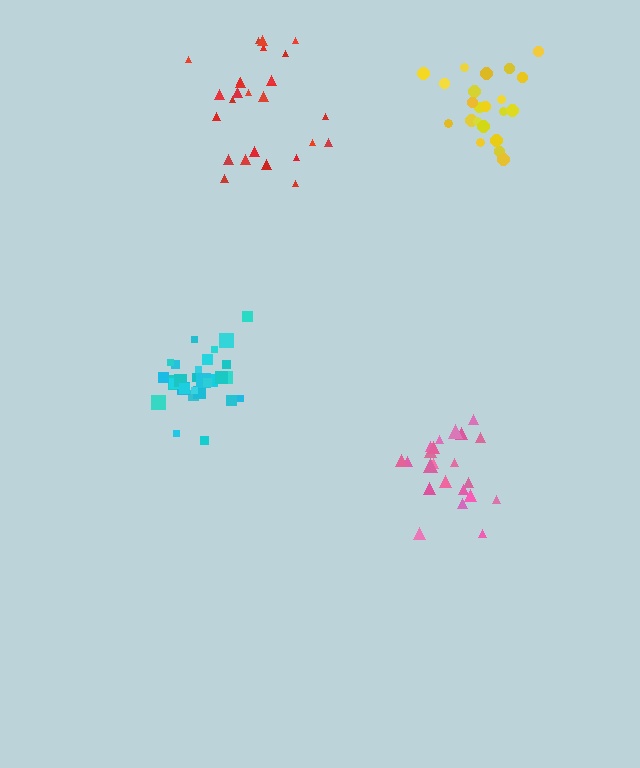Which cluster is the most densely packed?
Cyan.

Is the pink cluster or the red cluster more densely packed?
Pink.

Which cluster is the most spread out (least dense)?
Red.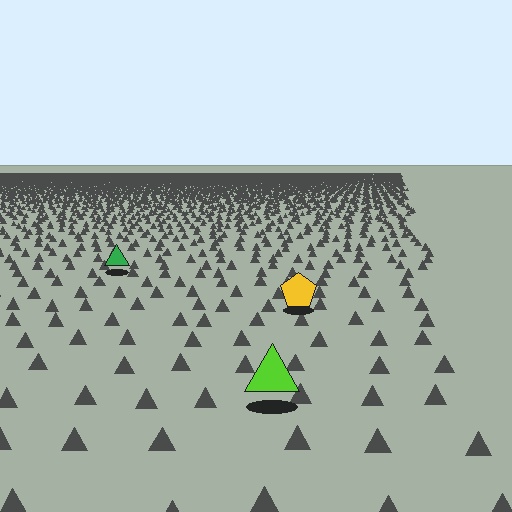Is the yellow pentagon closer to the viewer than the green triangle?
Yes. The yellow pentagon is closer — you can tell from the texture gradient: the ground texture is coarser near it.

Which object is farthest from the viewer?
The green triangle is farthest from the viewer. It appears smaller and the ground texture around it is denser.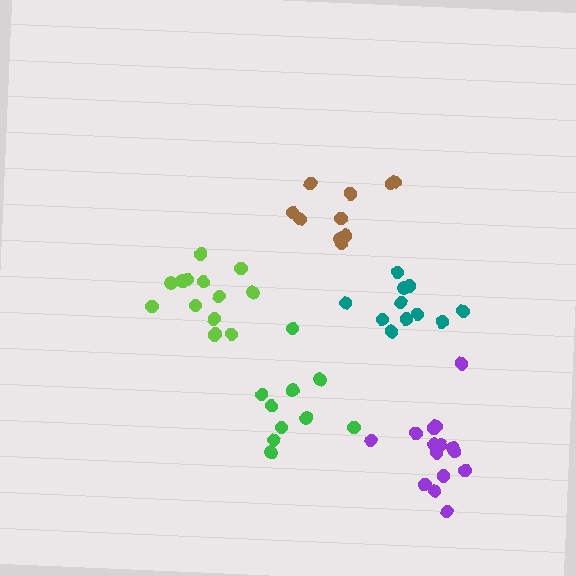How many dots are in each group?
Group 1: 14 dots, Group 2: 11 dots, Group 3: 10 dots, Group 4: 10 dots, Group 5: 15 dots (60 total).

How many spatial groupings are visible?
There are 5 spatial groupings.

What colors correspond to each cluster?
The clusters are colored: lime, teal, brown, green, purple.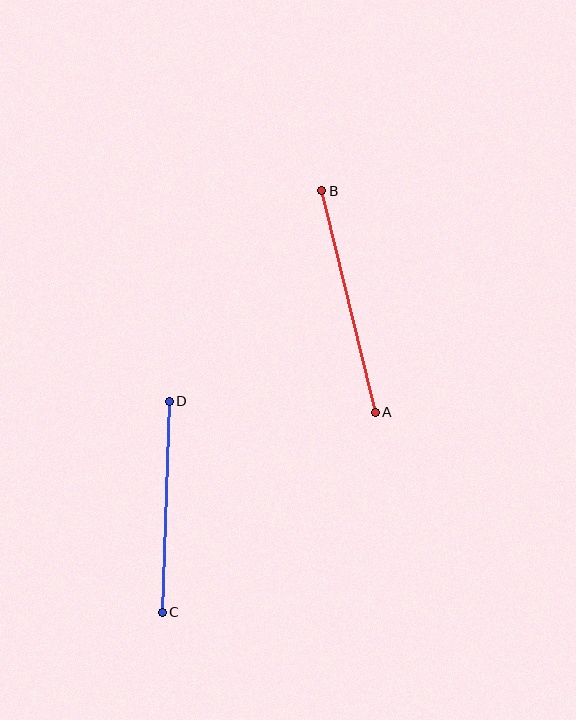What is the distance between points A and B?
The distance is approximately 227 pixels.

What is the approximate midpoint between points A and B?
The midpoint is at approximately (348, 302) pixels.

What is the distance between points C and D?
The distance is approximately 211 pixels.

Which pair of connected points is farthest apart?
Points A and B are farthest apart.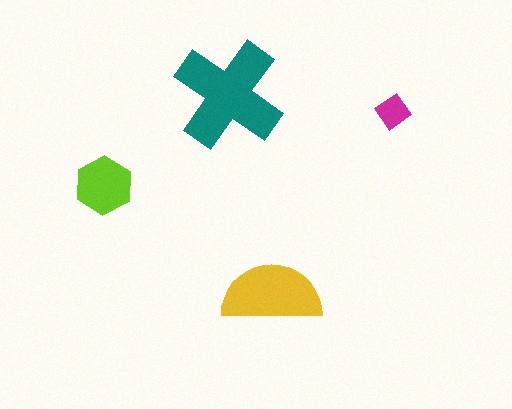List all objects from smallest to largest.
The magenta diamond, the lime hexagon, the yellow semicircle, the teal cross.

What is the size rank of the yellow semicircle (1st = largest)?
2nd.